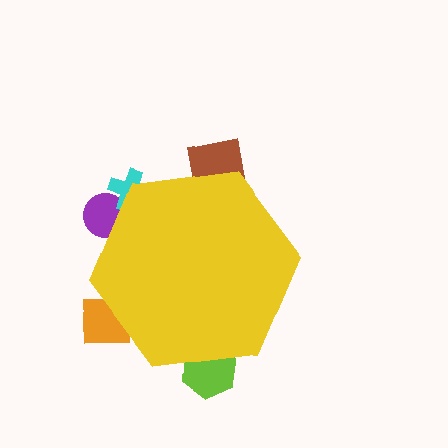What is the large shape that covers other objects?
A yellow hexagon.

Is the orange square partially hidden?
Yes, the orange square is partially hidden behind the yellow hexagon.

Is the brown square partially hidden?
Yes, the brown square is partially hidden behind the yellow hexagon.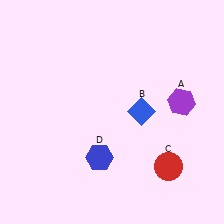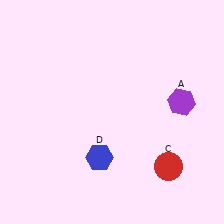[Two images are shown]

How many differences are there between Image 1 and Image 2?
There is 1 difference between the two images.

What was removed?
The blue diamond (B) was removed in Image 2.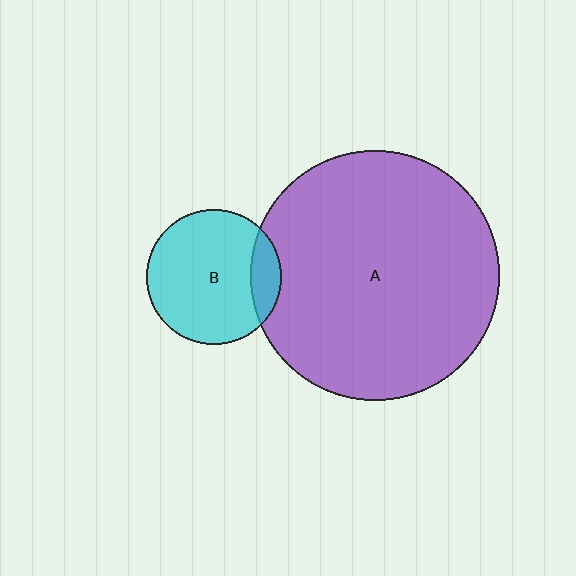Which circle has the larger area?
Circle A (purple).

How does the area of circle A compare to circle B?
Approximately 3.4 times.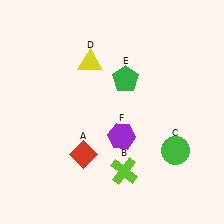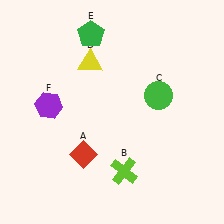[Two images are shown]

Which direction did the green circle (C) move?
The green circle (C) moved up.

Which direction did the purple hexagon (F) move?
The purple hexagon (F) moved left.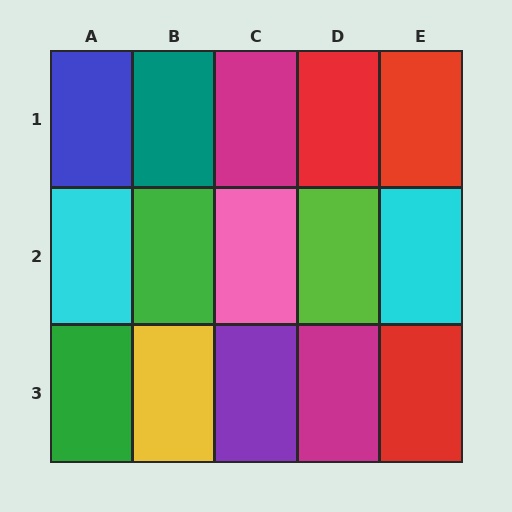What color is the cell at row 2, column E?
Cyan.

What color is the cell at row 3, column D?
Magenta.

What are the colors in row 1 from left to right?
Blue, teal, magenta, red, red.